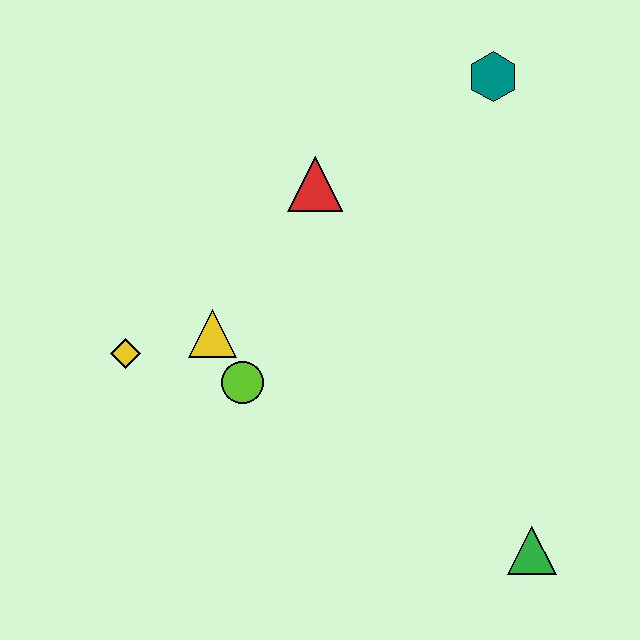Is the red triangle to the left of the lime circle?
No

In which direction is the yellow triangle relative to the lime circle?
The yellow triangle is above the lime circle.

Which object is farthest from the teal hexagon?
The green triangle is farthest from the teal hexagon.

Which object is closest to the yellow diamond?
The yellow triangle is closest to the yellow diamond.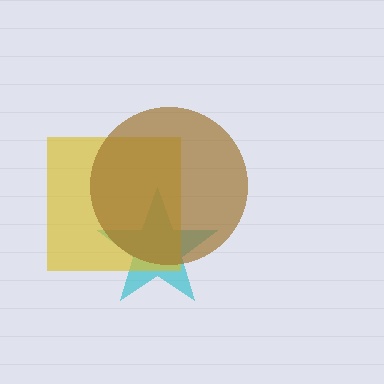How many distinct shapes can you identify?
There are 3 distinct shapes: a cyan star, a yellow square, a brown circle.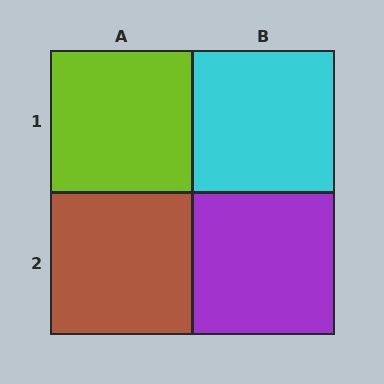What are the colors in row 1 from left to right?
Lime, cyan.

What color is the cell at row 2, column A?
Brown.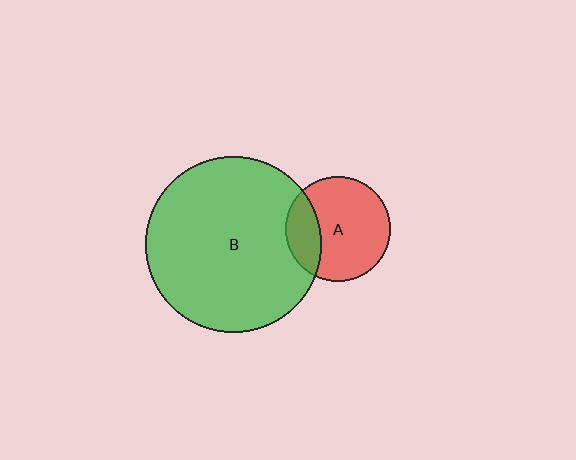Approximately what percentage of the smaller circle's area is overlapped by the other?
Approximately 25%.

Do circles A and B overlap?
Yes.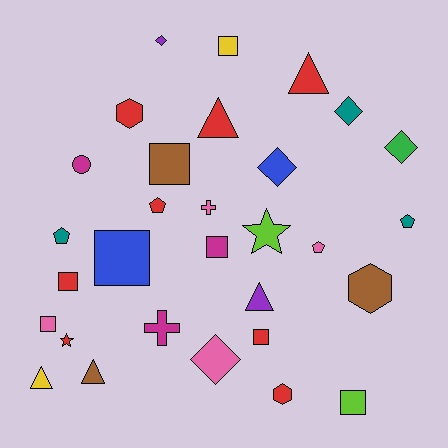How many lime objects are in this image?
There are 2 lime objects.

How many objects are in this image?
There are 30 objects.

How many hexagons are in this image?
There are 3 hexagons.